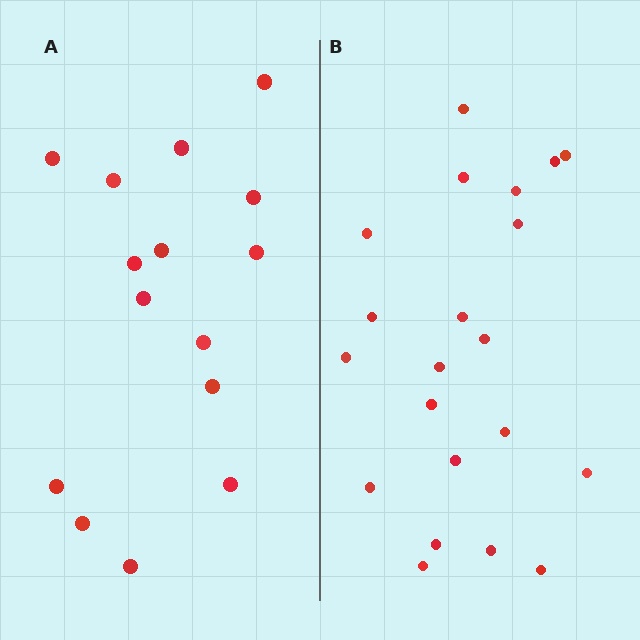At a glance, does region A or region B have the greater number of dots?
Region B (the right region) has more dots.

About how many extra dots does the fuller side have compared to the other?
Region B has about 6 more dots than region A.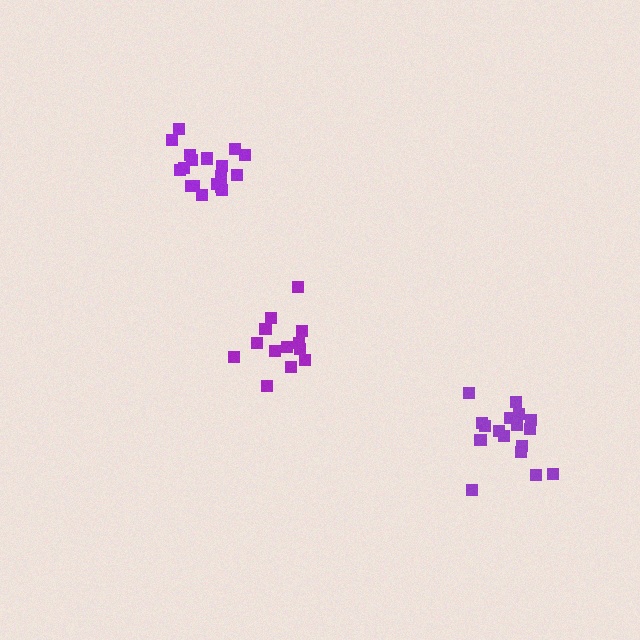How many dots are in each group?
Group 1: 13 dots, Group 2: 17 dots, Group 3: 19 dots (49 total).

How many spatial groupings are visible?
There are 3 spatial groupings.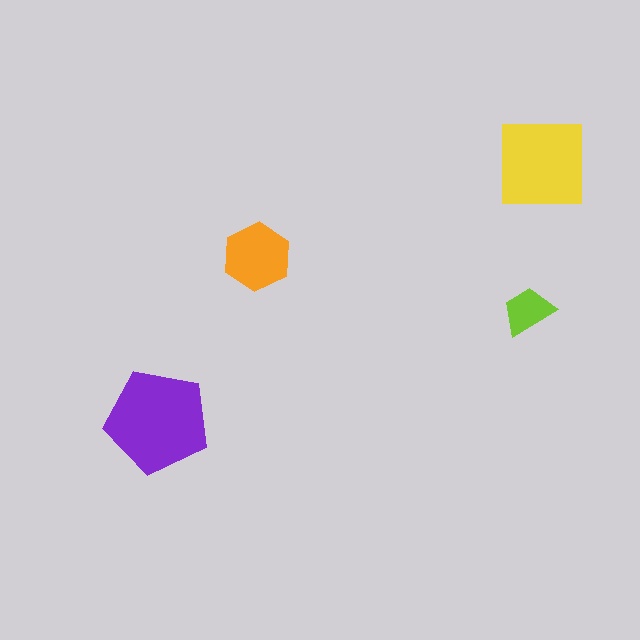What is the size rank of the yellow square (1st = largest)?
2nd.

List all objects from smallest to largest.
The lime trapezoid, the orange hexagon, the yellow square, the purple pentagon.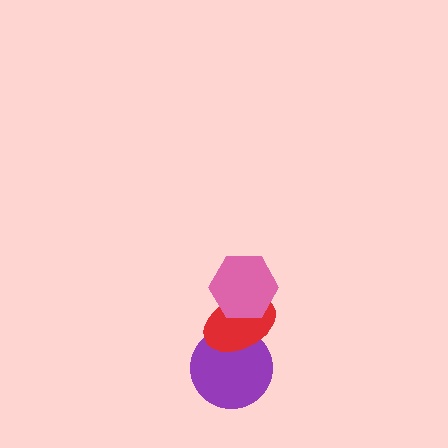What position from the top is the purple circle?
The purple circle is 3rd from the top.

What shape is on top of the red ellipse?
The pink hexagon is on top of the red ellipse.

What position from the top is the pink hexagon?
The pink hexagon is 1st from the top.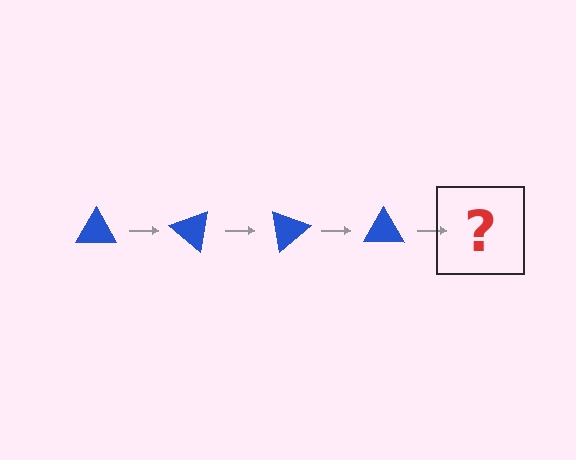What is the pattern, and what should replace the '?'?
The pattern is that the triangle rotates 40 degrees each step. The '?' should be a blue triangle rotated 160 degrees.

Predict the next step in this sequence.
The next step is a blue triangle rotated 160 degrees.